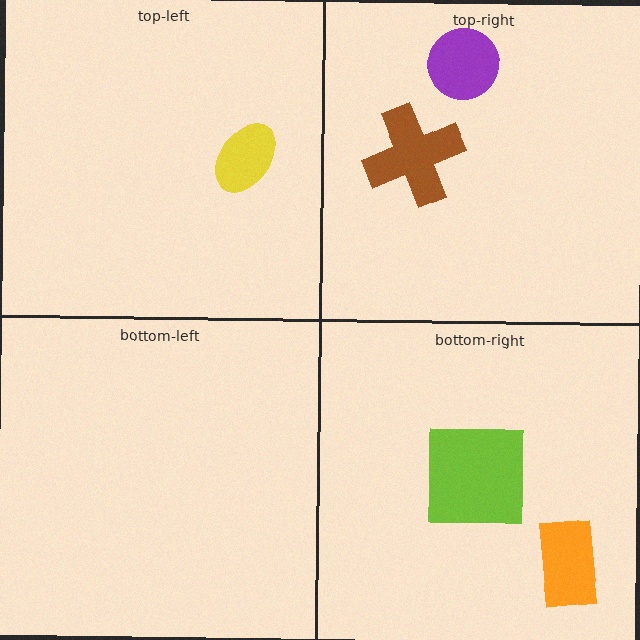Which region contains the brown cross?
The top-right region.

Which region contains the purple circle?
The top-right region.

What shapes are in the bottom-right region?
The orange rectangle, the lime square.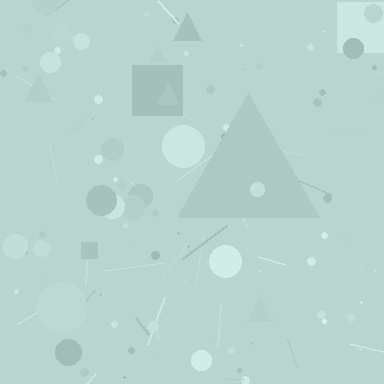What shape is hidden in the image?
A triangle is hidden in the image.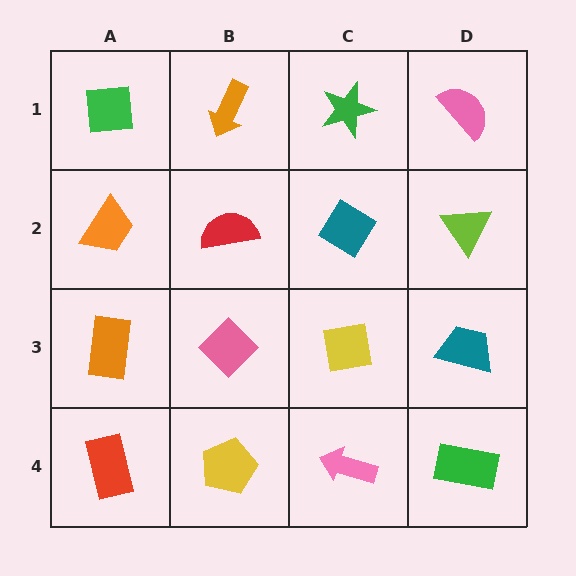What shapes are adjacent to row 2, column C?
A green star (row 1, column C), a yellow square (row 3, column C), a red semicircle (row 2, column B), a lime triangle (row 2, column D).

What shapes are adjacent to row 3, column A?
An orange trapezoid (row 2, column A), a red rectangle (row 4, column A), a pink diamond (row 3, column B).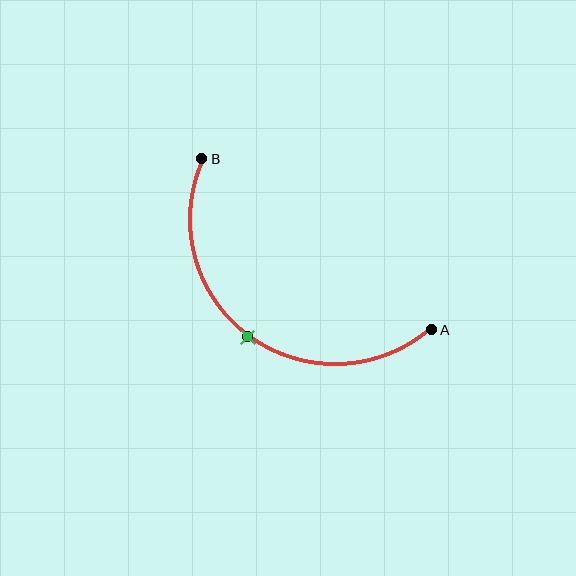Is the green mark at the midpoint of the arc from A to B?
Yes. The green mark lies on the arc at equal arc-length from both A and B — it is the arc midpoint.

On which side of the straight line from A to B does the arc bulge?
The arc bulges below and to the left of the straight line connecting A and B.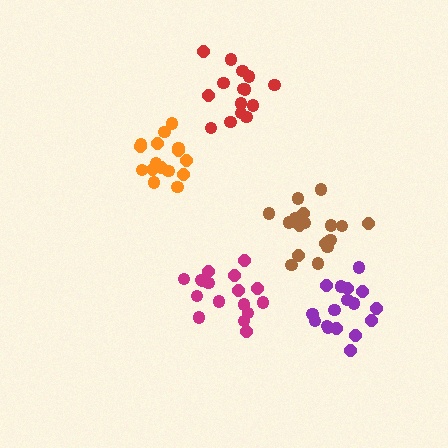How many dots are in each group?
Group 1: 17 dots, Group 2: 15 dots, Group 3: 18 dots, Group 4: 16 dots, Group 5: 17 dots (83 total).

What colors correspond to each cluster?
The clusters are colored: magenta, red, brown, orange, purple.